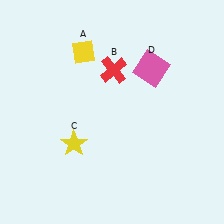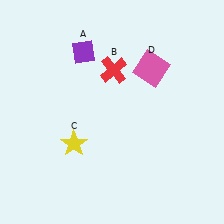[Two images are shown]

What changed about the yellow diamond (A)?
In Image 1, A is yellow. In Image 2, it changed to purple.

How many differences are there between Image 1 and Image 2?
There is 1 difference between the two images.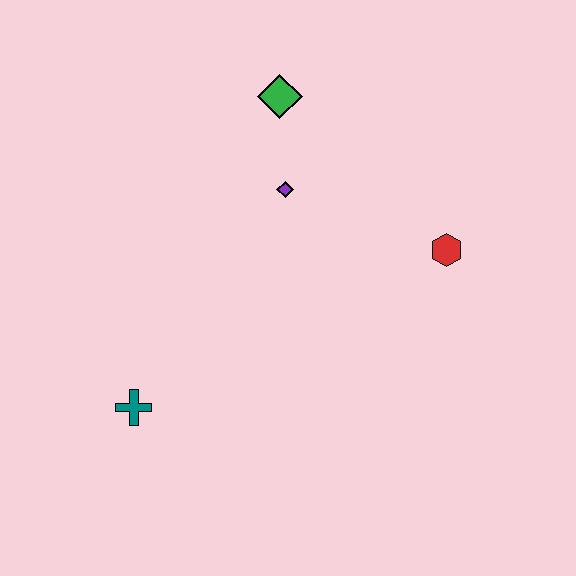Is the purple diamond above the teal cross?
Yes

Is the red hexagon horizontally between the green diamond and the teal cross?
No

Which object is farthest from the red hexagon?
The teal cross is farthest from the red hexagon.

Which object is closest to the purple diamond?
The green diamond is closest to the purple diamond.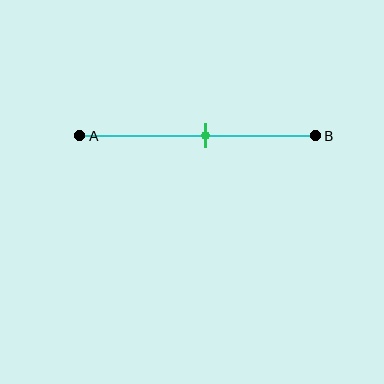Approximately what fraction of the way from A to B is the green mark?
The green mark is approximately 55% of the way from A to B.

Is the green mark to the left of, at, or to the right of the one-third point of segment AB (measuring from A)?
The green mark is to the right of the one-third point of segment AB.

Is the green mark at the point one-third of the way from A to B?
No, the mark is at about 55% from A, not at the 33% one-third point.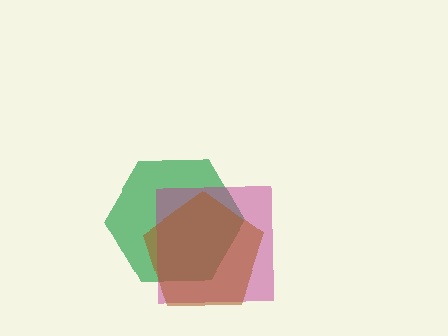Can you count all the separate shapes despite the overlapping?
Yes, there are 3 separate shapes.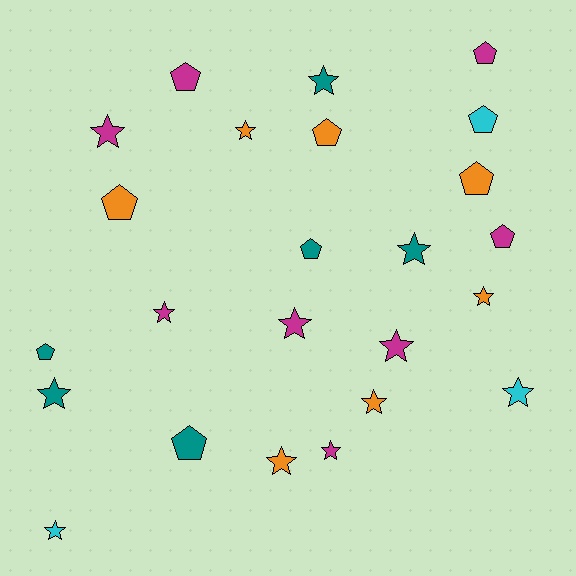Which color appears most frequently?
Magenta, with 8 objects.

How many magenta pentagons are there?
There are 3 magenta pentagons.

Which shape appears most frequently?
Star, with 14 objects.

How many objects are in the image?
There are 24 objects.